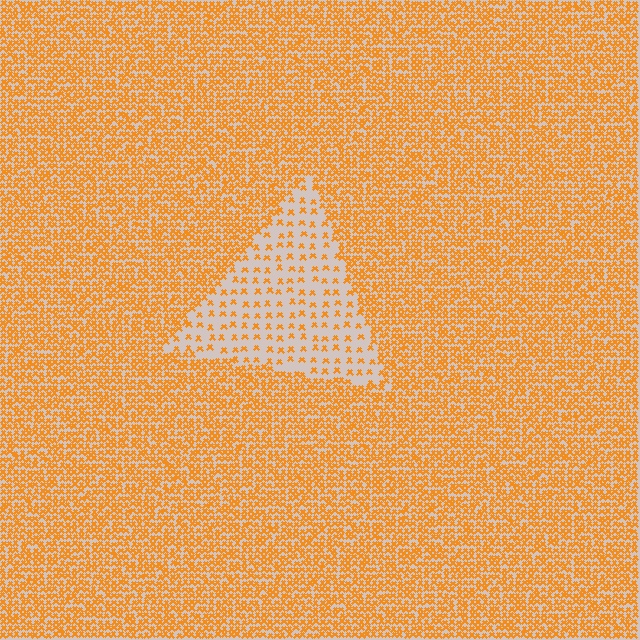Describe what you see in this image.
The image contains small orange elements arranged at two different densities. A triangle-shaped region is visible where the elements are less densely packed than the surrounding area.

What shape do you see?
I see a triangle.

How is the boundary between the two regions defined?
The boundary is defined by a change in element density (approximately 3.1x ratio). All elements are the same color, size, and shape.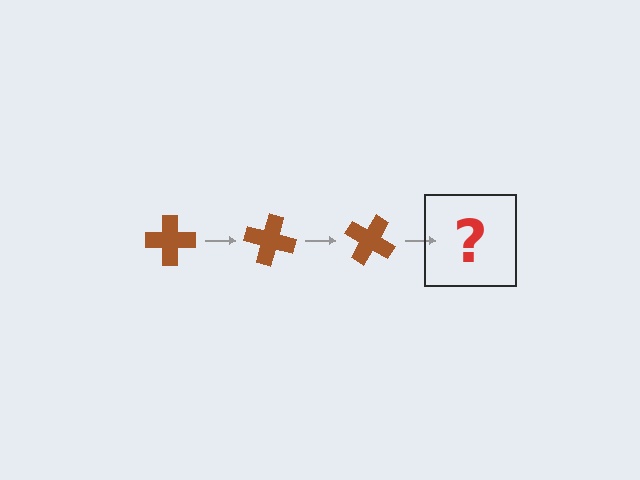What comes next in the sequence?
The next element should be a brown cross rotated 45 degrees.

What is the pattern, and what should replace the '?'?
The pattern is that the cross rotates 15 degrees each step. The '?' should be a brown cross rotated 45 degrees.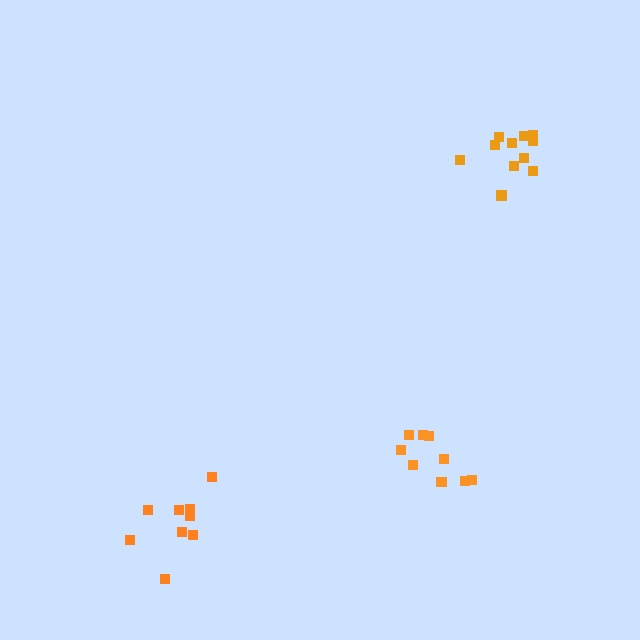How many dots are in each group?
Group 1: 9 dots, Group 2: 9 dots, Group 3: 11 dots (29 total).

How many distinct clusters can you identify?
There are 3 distinct clusters.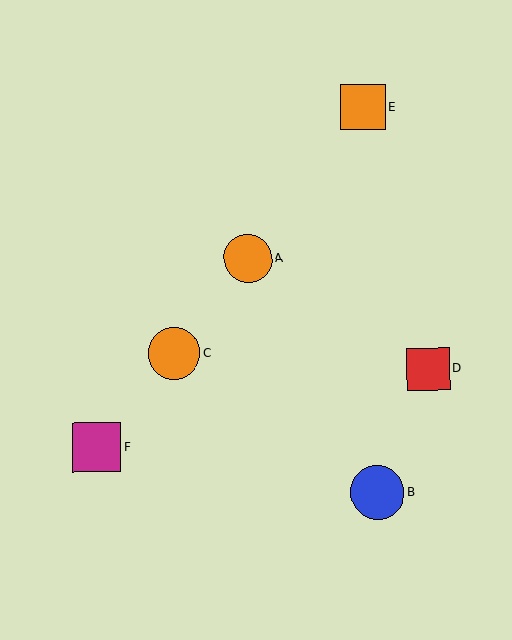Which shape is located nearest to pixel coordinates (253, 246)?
The orange circle (labeled A) at (248, 258) is nearest to that location.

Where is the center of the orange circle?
The center of the orange circle is at (248, 258).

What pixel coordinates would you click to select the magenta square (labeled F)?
Click at (97, 447) to select the magenta square F.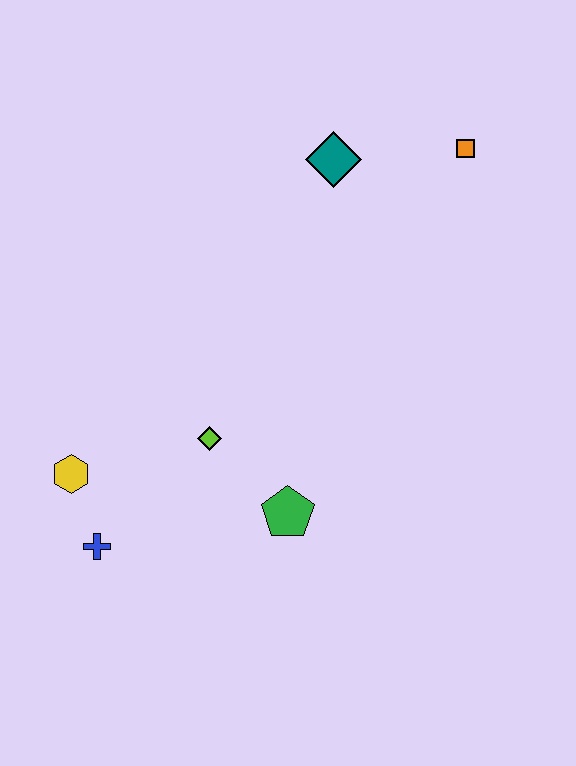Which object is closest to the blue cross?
The yellow hexagon is closest to the blue cross.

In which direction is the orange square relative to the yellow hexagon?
The orange square is to the right of the yellow hexagon.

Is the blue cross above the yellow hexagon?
No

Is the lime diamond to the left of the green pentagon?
Yes